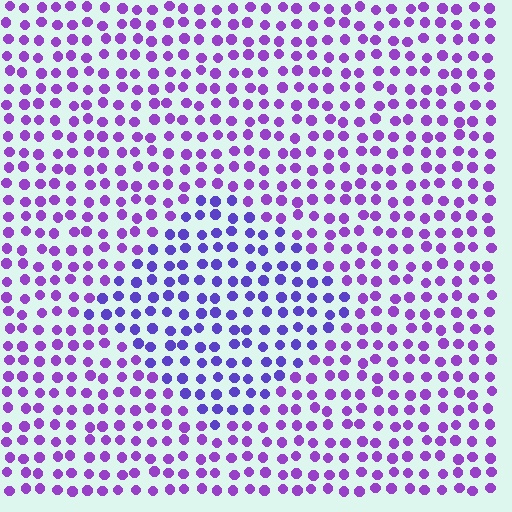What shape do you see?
I see a diamond.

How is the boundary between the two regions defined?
The boundary is defined purely by a slight shift in hue (about 27 degrees). Spacing, size, and orientation are identical on both sides.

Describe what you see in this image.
The image is filled with small purple elements in a uniform arrangement. A diamond-shaped region is visible where the elements are tinted to a slightly different hue, forming a subtle color boundary.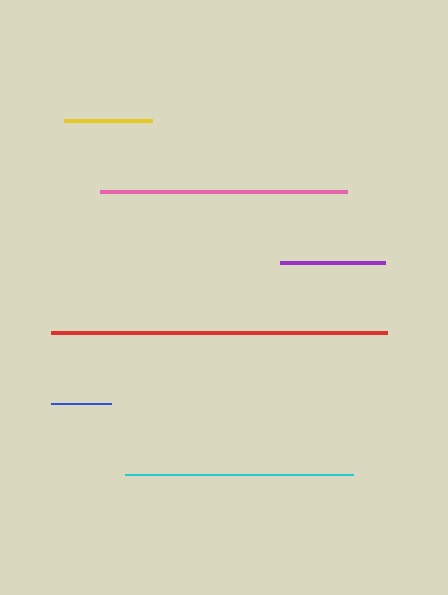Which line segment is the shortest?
The blue line is the shortest at approximately 61 pixels.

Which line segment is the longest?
The red line is the longest at approximately 336 pixels.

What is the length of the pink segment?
The pink segment is approximately 246 pixels long.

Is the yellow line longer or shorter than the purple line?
The purple line is longer than the yellow line.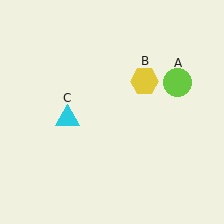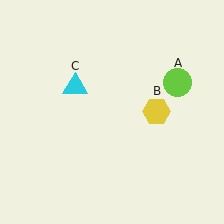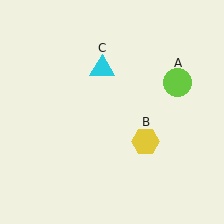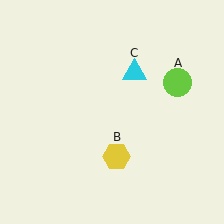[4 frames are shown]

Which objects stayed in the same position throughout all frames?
Lime circle (object A) remained stationary.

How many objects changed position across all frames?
2 objects changed position: yellow hexagon (object B), cyan triangle (object C).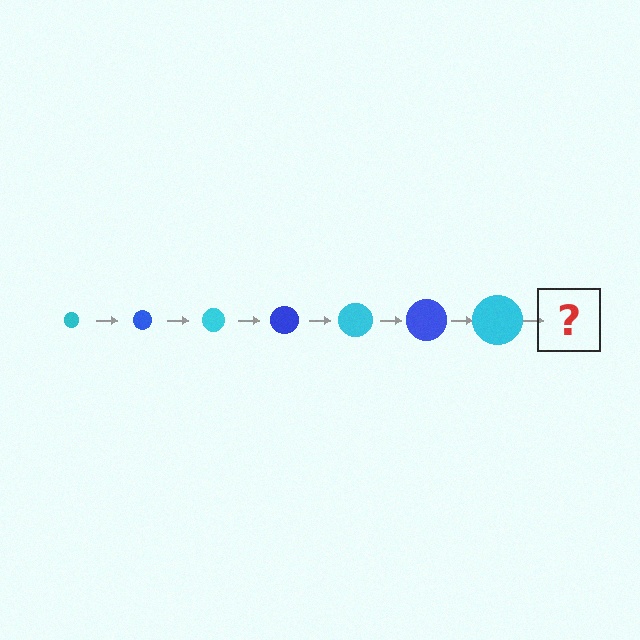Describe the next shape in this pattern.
It should be a blue circle, larger than the previous one.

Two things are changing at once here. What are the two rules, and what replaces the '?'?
The two rules are that the circle grows larger each step and the color cycles through cyan and blue. The '?' should be a blue circle, larger than the previous one.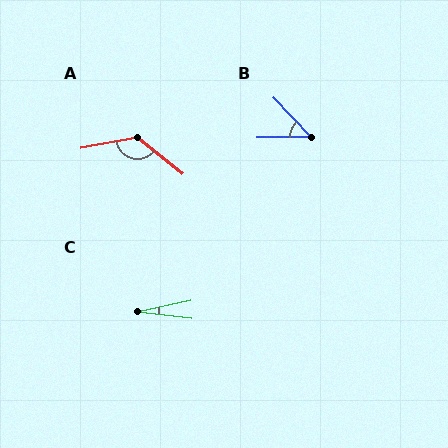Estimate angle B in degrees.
Approximately 47 degrees.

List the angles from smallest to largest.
C (19°), B (47°), A (131°).